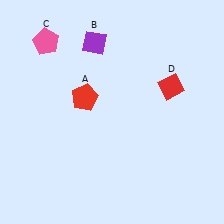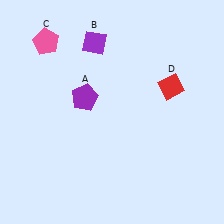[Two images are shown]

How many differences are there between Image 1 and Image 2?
There is 1 difference between the two images.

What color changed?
The pentagon (A) changed from red in Image 1 to purple in Image 2.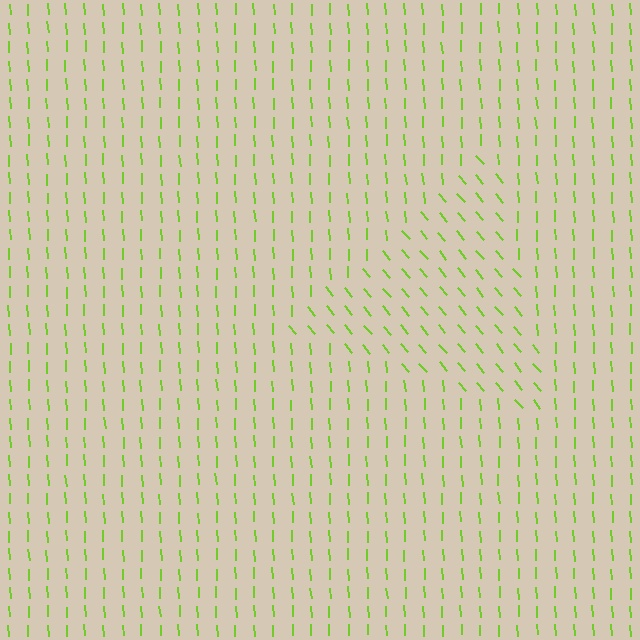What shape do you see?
I see a triangle.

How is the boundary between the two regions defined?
The boundary is defined purely by a change in line orientation (approximately 37 degrees difference). All lines are the same color and thickness.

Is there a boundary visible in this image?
Yes, there is a texture boundary formed by a change in line orientation.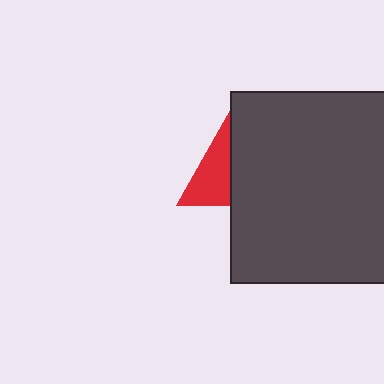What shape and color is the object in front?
The object in front is a dark gray square.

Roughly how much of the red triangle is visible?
A small part of it is visible (roughly 39%).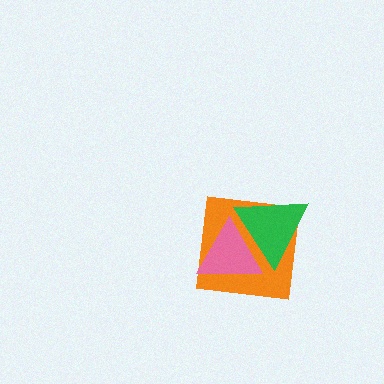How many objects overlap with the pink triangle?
2 objects overlap with the pink triangle.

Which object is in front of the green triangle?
The pink triangle is in front of the green triangle.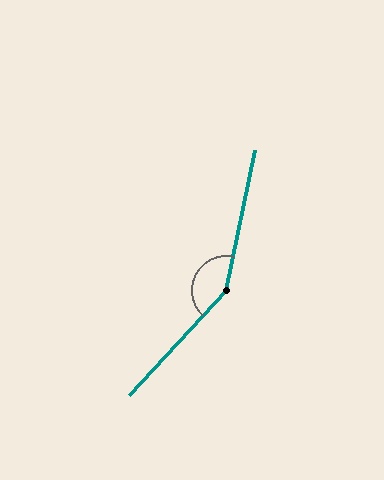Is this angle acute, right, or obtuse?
It is obtuse.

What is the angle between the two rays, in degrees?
Approximately 149 degrees.